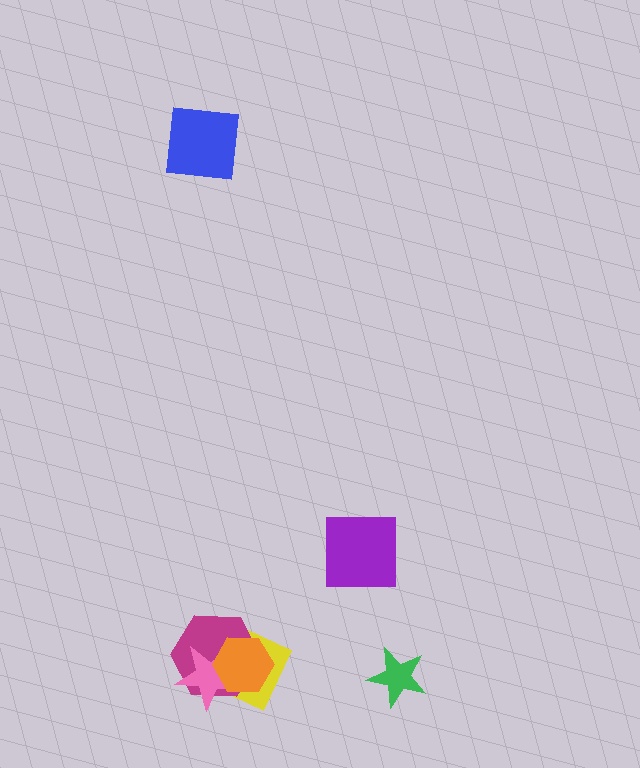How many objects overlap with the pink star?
3 objects overlap with the pink star.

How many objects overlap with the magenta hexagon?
3 objects overlap with the magenta hexagon.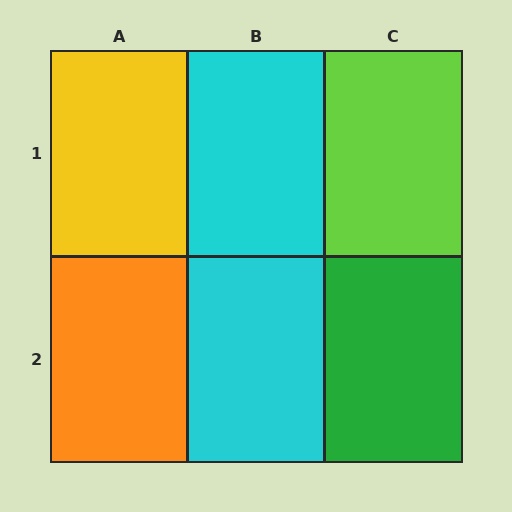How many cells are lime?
1 cell is lime.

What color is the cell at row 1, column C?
Lime.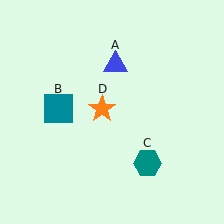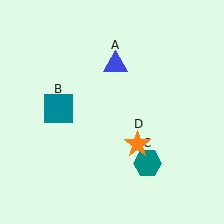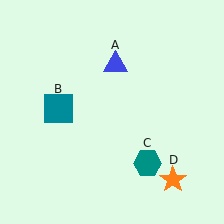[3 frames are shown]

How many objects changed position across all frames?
1 object changed position: orange star (object D).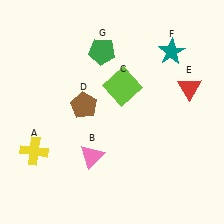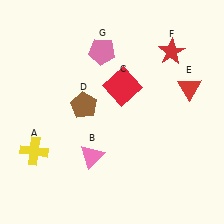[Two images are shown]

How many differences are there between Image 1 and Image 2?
There are 3 differences between the two images.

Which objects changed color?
C changed from lime to red. F changed from teal to red. G changed from green to pink.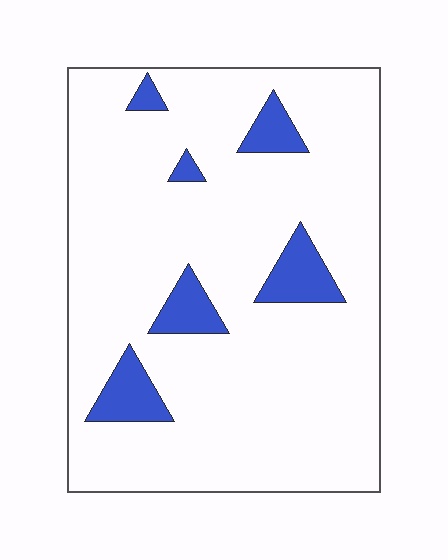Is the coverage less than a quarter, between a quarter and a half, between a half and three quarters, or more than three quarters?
Less than a quarter.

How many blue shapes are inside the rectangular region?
6.